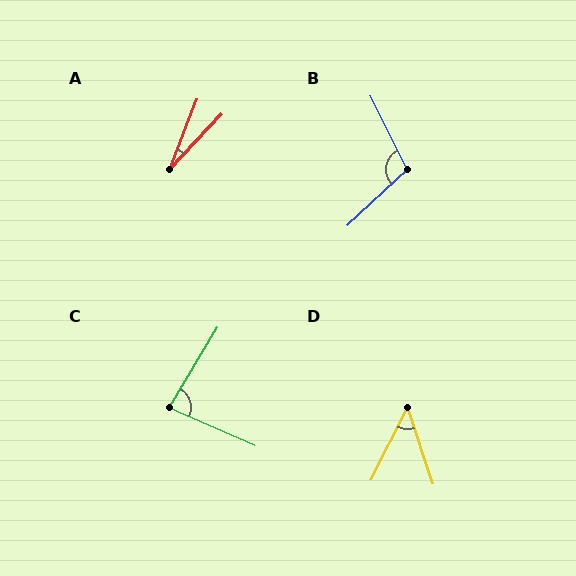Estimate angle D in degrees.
Approximately 45 degrees.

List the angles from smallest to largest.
A (22°), D (45°), C (83°), B (106°).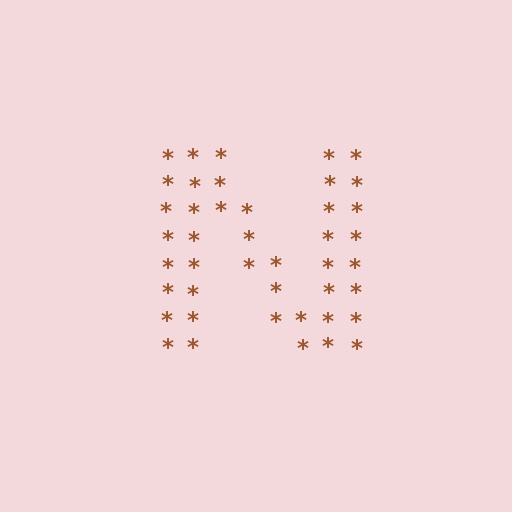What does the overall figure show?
The overall figure shows the letter N.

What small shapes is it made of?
It is made of small asterisks.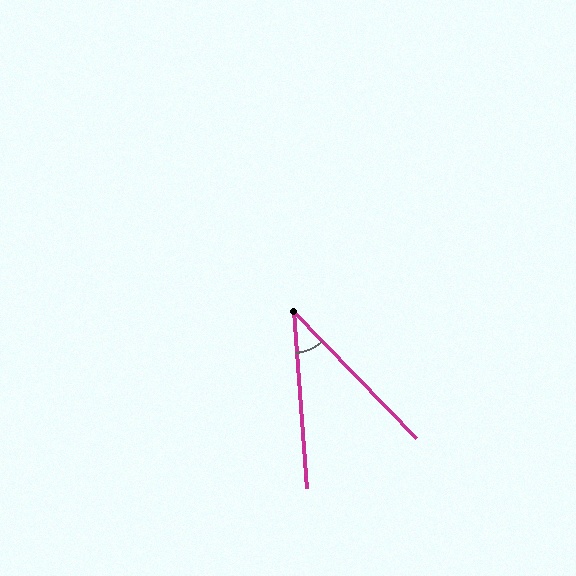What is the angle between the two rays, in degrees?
Approximately 40 degrees.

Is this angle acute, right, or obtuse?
It is acute.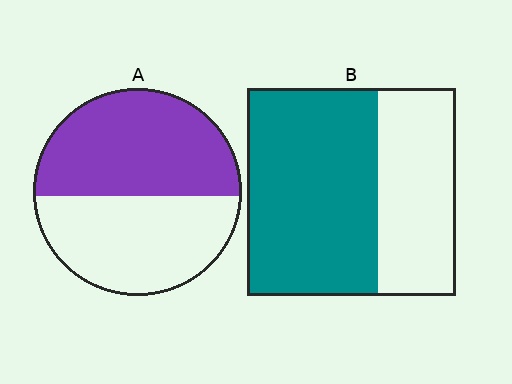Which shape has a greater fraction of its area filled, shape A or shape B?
Shape B.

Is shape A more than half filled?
Roughly half.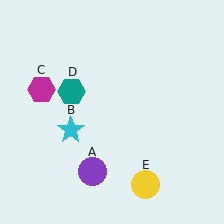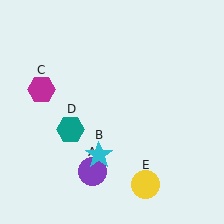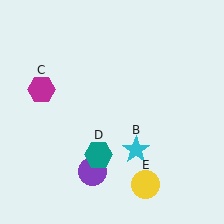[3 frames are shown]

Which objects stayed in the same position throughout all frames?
Purple circle (object A) and magenta hexagon (object C) and yellow circle (object E) remained stationary.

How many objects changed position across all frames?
2 objects changed position: cyan star (object B), teal hexagon (object D).